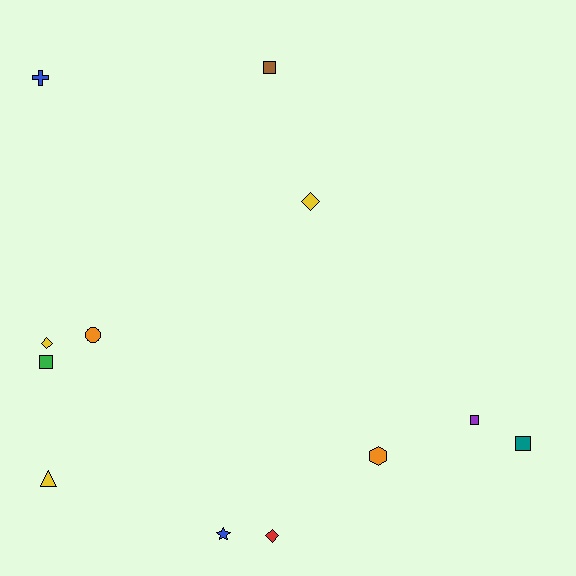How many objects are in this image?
There are 12 objects.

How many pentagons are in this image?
There are no pentagons.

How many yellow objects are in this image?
There are 3 yellow objects.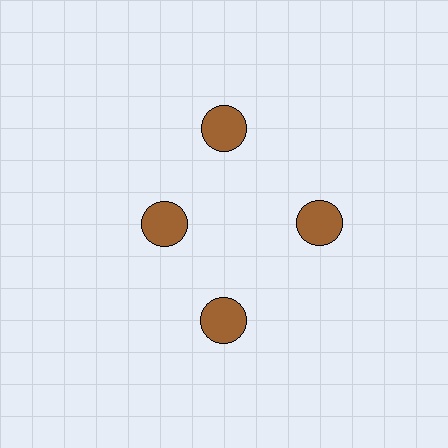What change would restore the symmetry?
The symmetry would be restored by moving it outward, back onto the ring so that all 4 circles sit at equal angles and equal distance from the center.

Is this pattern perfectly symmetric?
No. The 4 brown circles are arranged in a ring, but one element near the 9 o'clock position is pulled inward toward the center, breaking the 4-fold rotational symmetry.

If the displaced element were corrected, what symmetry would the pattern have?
It would have 4-fold rotational symmetry — the pattern would map onto itself every 90 degrees.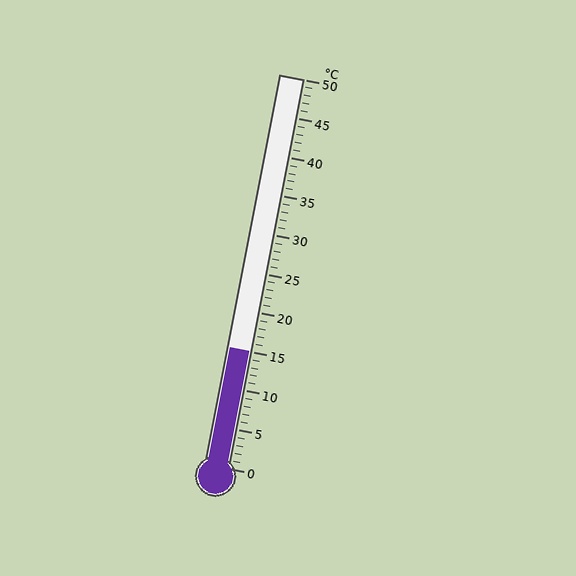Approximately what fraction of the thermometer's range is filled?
The thermometer is filled to approximately 30% of its range.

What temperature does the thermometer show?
The thermometer shows approximately 15°C.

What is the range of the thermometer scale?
The thermometer scale ranges from 0°C to 50°C.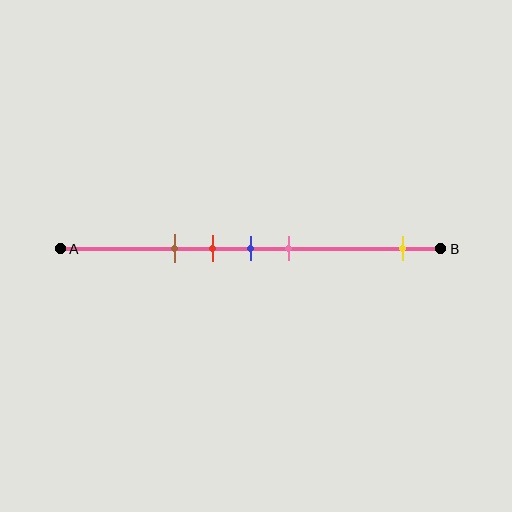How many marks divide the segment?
There are 5 marks dividing the segment.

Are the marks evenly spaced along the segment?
No, the marks are not evenly spaced.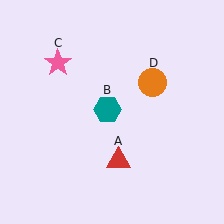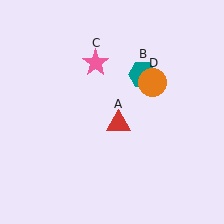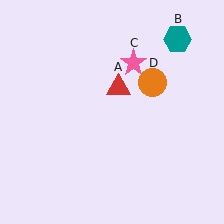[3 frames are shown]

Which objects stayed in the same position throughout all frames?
Orange circle (object D) remained stationary.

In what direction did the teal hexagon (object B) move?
The teal hexagon (object B) moved up and to the right.